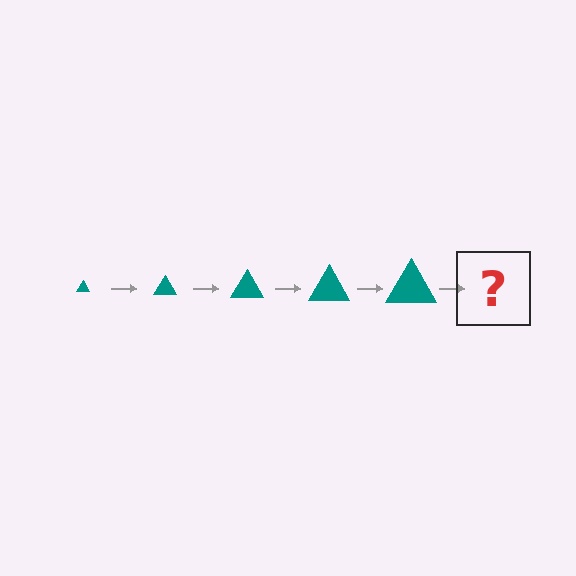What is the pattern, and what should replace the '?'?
The pattern is that the triangle gets progressively larger each step. The '?' should be a teal triangle, larger than the previous one.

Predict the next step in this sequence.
The next step is a teal triangle, larger than the previous one.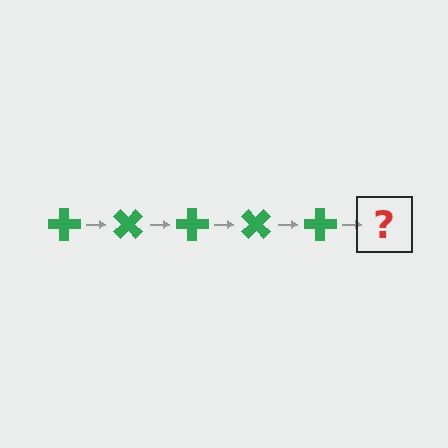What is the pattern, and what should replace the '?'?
The pattern is that the cross rotates 45 degrees each step. The '?' should be a green cross rotated 225 degrees.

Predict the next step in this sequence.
The next step is a green cross rotated 225 degrees.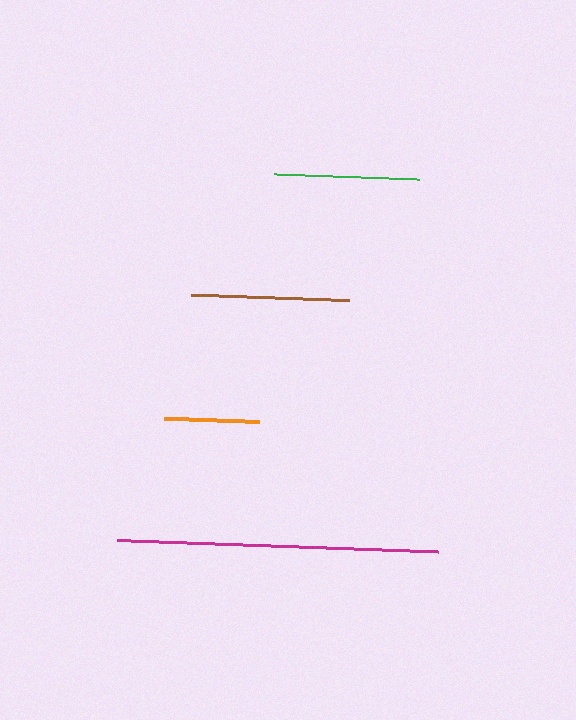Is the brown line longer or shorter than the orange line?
The brown line is longer than the orange line.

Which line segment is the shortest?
The orange line is the shortest at approximately 95 pixels.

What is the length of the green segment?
The green segment is approximately 146 pixels long.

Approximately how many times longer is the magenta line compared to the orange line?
The magenta line is approximately 3.4 times the length of the orange line.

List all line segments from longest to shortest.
From longest to shortest: magenta, brown, green, orange.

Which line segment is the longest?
The magenta line is the longest at approximately 321 pixels.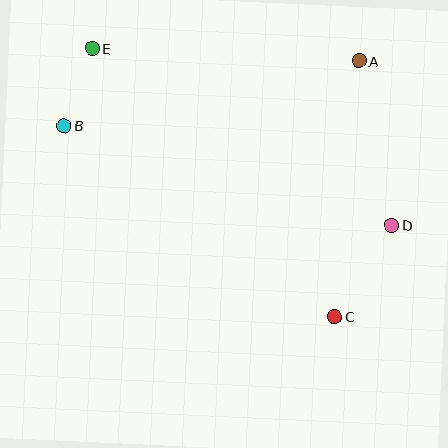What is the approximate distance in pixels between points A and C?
The distance between A and C is approximately 257 pixels.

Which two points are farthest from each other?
Points C and E are farthest from each other.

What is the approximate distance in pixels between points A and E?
The distance between A and E is approximately 267 pixels.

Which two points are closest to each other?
Points B and E are closest to each other.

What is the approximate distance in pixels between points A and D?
The distance between A and D is approximately 168 pixels.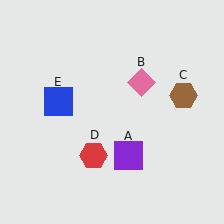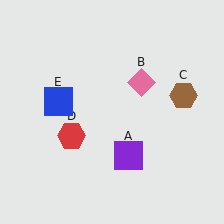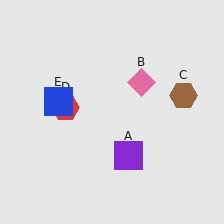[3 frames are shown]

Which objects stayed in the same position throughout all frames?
Purple square (object A) and pink diamond (object B) and brown hexagon (object C) and blue square (object E) remained stationary.